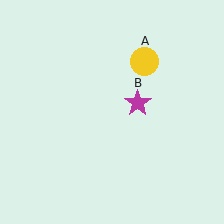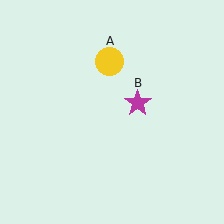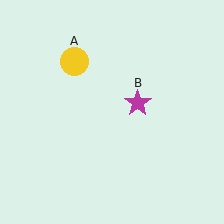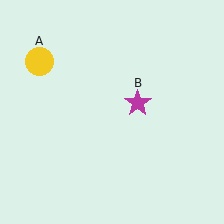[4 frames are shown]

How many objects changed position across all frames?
1 object changed position: yellow circle (object A).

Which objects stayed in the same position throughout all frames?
Magenta star (object B) remained stationary.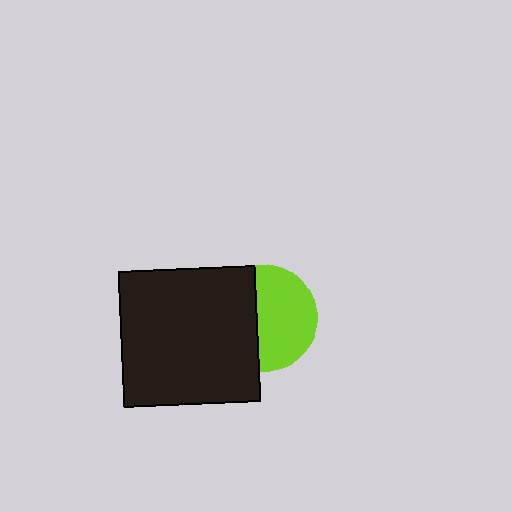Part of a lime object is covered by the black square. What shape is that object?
It is a circle.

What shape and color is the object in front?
The object in front is a black square.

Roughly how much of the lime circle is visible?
About half of it is visible (roughly 57%).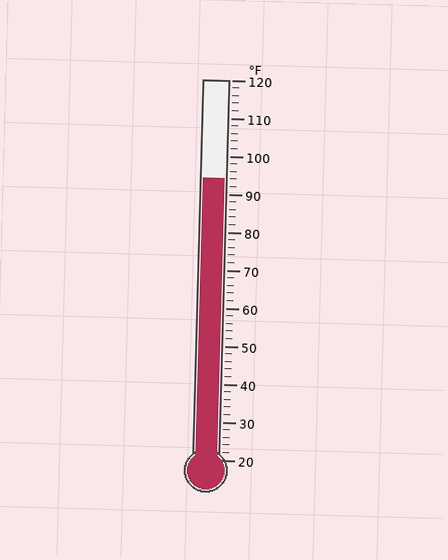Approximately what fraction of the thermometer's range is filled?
The thermometer is filled to approximately 75% of its range.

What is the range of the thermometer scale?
The thermometer scale ranges from 20°F to 120°F.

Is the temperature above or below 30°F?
The temperature is above 30°F.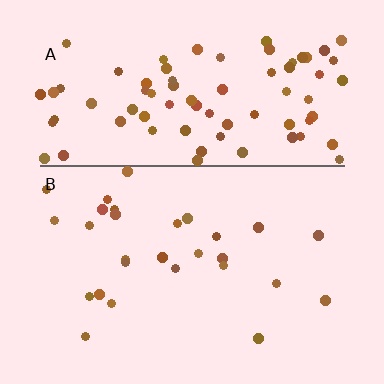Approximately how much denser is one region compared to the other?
Approximately 3.0× — region A over region B.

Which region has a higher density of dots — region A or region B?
A (the top).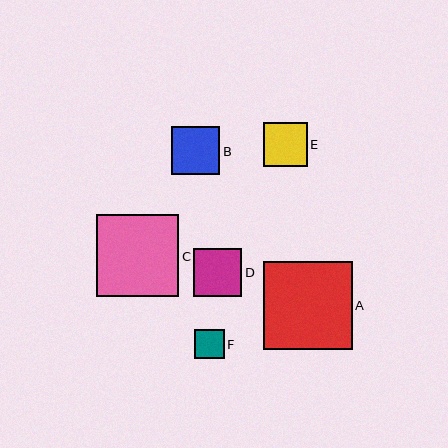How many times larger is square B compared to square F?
Square B is approximately 1.6 times the size of square F.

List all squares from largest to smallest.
From largest to smallest: A, C, B, D, E, F.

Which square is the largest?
Square A is the largest with a size of approximately 89 pixels.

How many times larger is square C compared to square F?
Square C is approximately 2.8 times the size of square F.